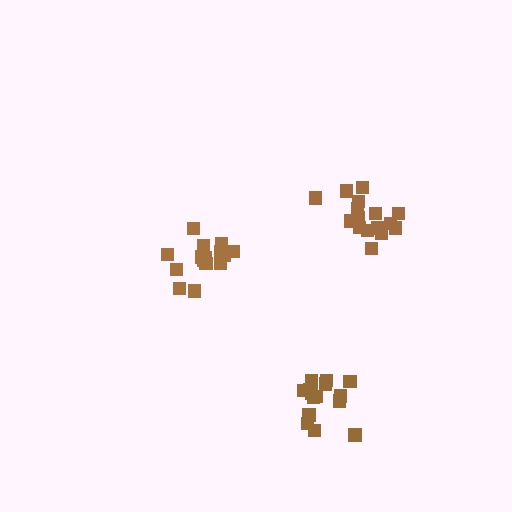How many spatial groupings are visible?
There are 3 spatial groupings.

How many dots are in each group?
Group 1: 15 dots, Group 2: 15 dots, Group 3: 16 dots (46 total).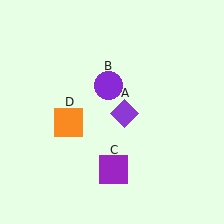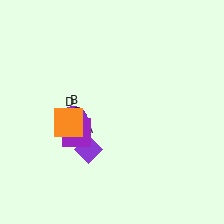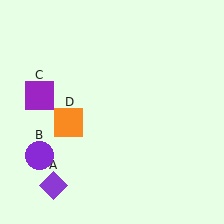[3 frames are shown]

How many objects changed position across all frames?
3 objects changed position: purple diamond (object A), purple circle (object B), purple square (object C).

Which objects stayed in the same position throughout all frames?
Orange square (object D) remained stationary.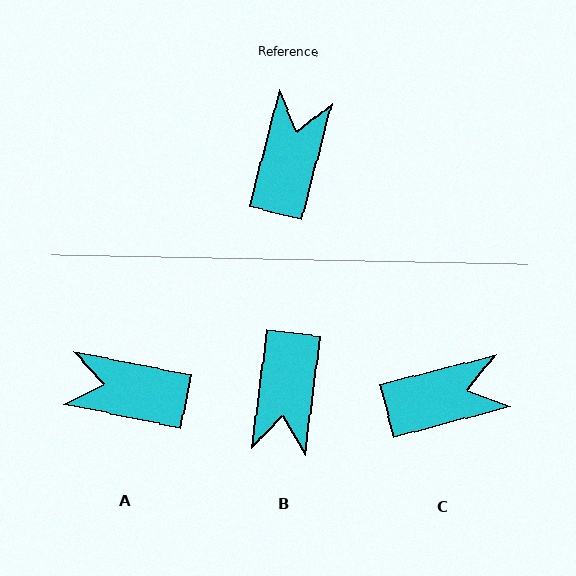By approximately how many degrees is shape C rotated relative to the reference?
Approximately 61 degrees clockwise.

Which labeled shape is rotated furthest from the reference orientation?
B, about 173 degrees away.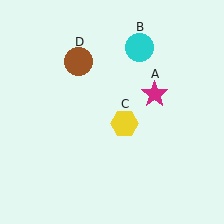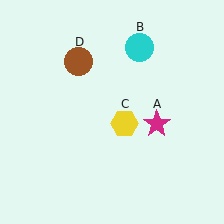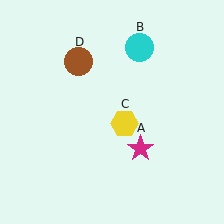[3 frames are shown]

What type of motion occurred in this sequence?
The magenta star (object A) rotated clockwise around the center of the scene.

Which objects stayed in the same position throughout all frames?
Cyan circle (object B) and yellow hexagon (object C) and brown circle (object D) remained stationary.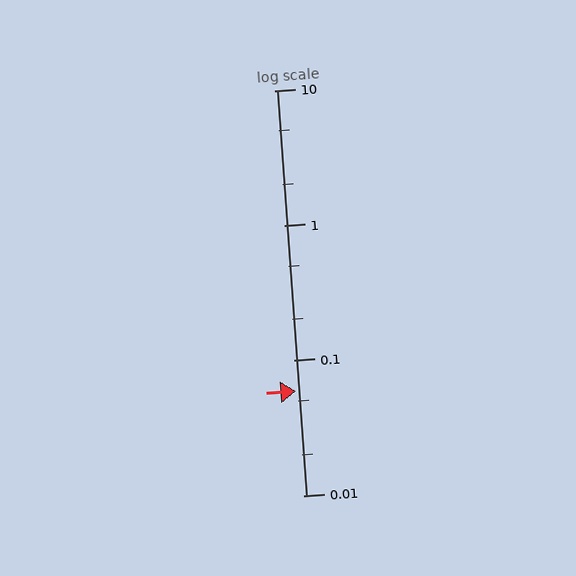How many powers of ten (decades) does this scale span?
The scale spans 3 decades, from 0.01 to 10.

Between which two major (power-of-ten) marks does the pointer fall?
The pointer is between 0.01 and 0.1.